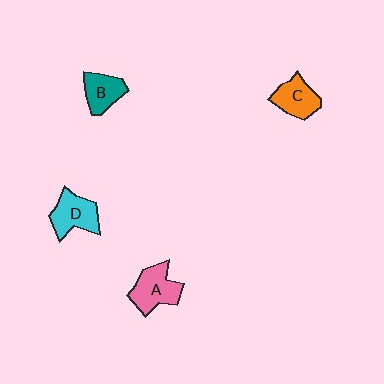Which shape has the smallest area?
Shape B (teal).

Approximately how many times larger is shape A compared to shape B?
Approximately 1.3 times.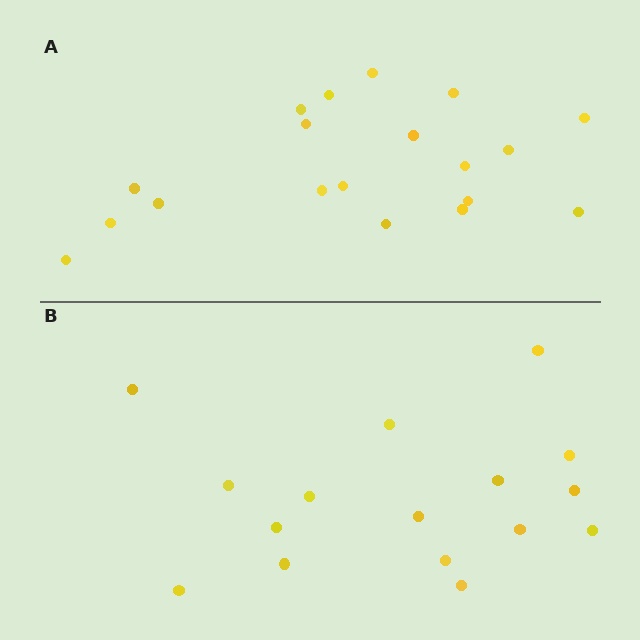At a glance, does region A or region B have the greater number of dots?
Region A (the top region) has more dots.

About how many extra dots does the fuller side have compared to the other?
Region A has just a few more — roughly 2 or 3 more dots than region B.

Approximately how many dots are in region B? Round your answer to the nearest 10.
About 20 dots. (The exact count is 16, which rounds to 20.)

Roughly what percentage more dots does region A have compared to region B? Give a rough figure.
About 20% more.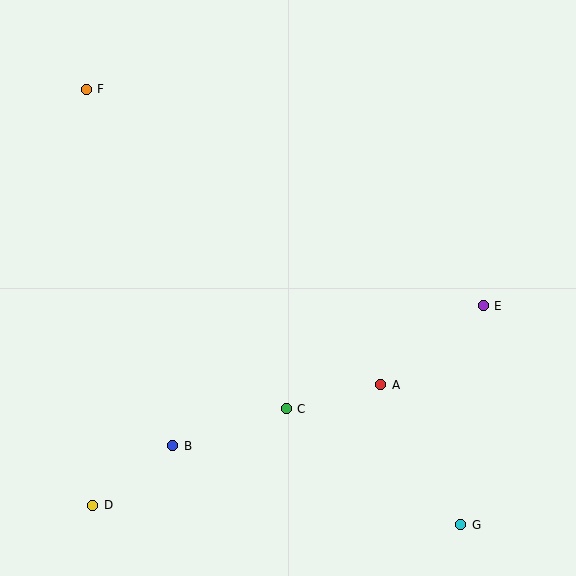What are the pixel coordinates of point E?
Point E is at (483, 306).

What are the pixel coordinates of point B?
Point B is at (173, 446).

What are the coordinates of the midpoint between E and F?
The midpoint between E and F is at (285, 197).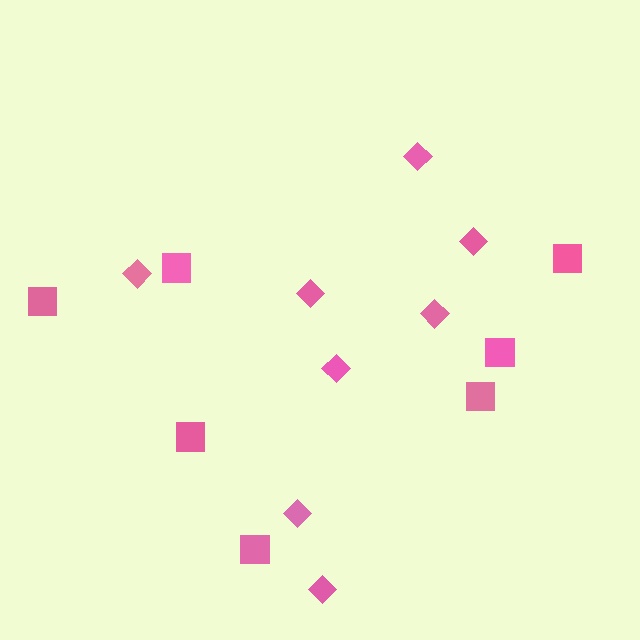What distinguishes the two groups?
There are 2 groups: one group of squares (7) and one group of diamonds (8).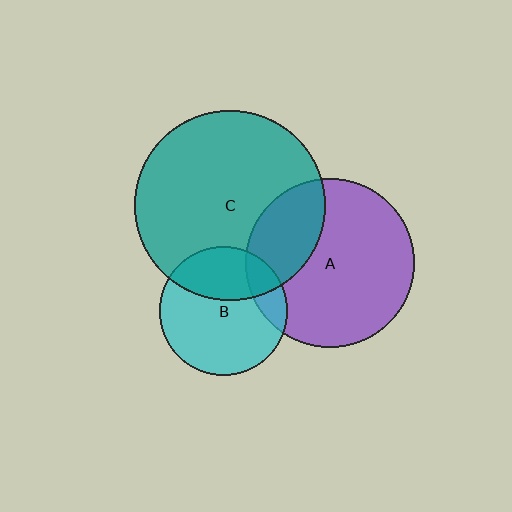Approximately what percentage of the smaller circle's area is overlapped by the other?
Approximately 15%.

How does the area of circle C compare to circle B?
Approximately 2.2 times.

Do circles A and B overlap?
Yes.